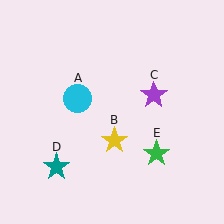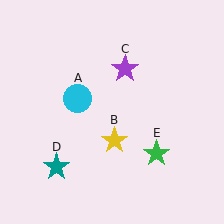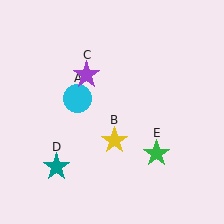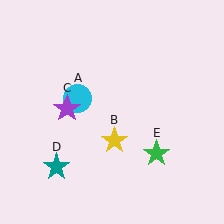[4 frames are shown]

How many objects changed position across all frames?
1 object changed position: purple star (object C).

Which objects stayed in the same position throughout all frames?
Cyan circle (object A) and yellow star (object B) and teal star (object D) and green star (object E) remained stationary.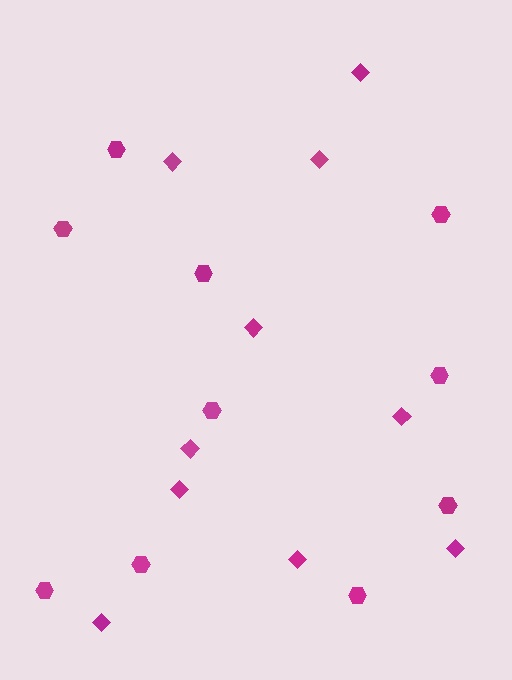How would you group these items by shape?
There are 2 groups: one group of diamonds (10) and one group of hexagons (10).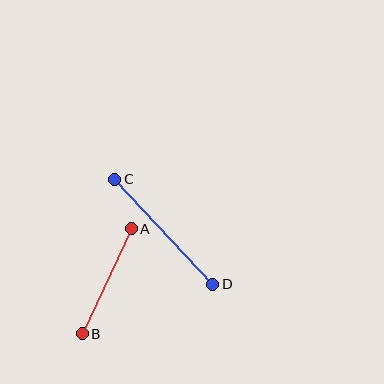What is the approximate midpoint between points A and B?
The midpoint is at approximately (107, 281) pixels.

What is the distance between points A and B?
The distance is approximately 116 pixels.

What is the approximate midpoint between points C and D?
The midpoint is at approximately (164, 232) pixels.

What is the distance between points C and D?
The distance is approximately 144 pixels.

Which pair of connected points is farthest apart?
Points C and D are farthest apart.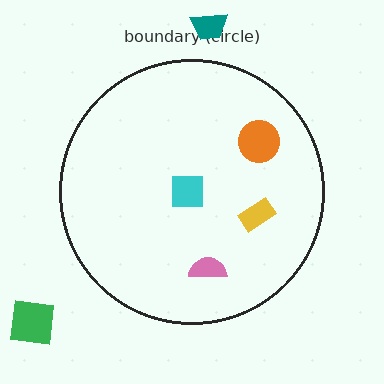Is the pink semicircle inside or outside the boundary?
Inside.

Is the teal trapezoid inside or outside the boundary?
Outside.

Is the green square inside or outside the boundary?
Outside.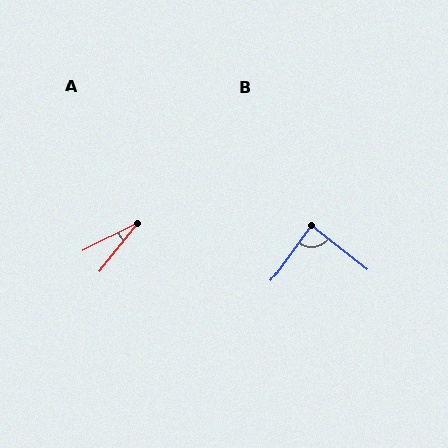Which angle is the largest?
B, at approximately 87 degrees.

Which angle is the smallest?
A, at approximately 25 degrees.